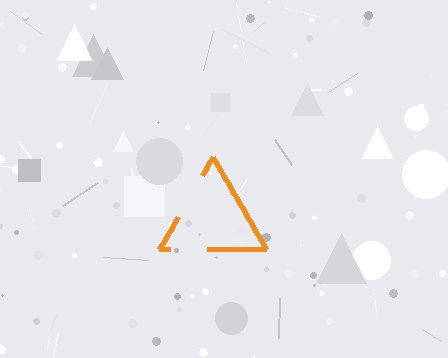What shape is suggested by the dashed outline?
The dashed outline suggests a triangle.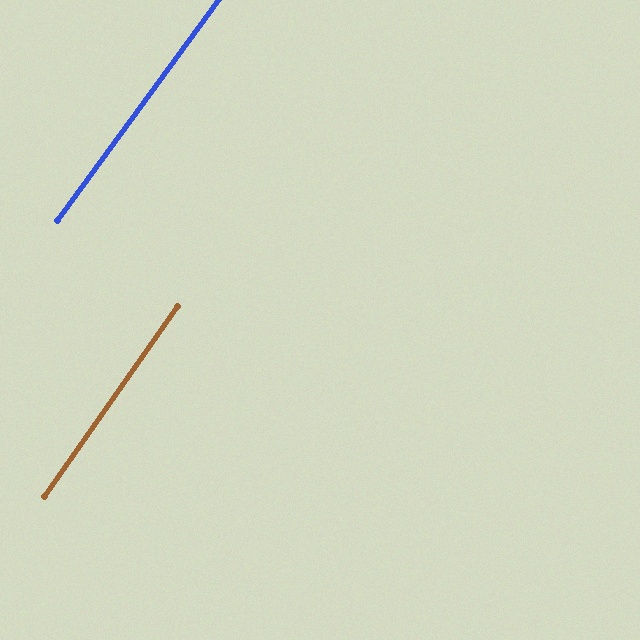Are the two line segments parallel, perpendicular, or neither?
Parallel — their directions differ by only 1.1°.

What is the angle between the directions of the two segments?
Approximately 1 degree.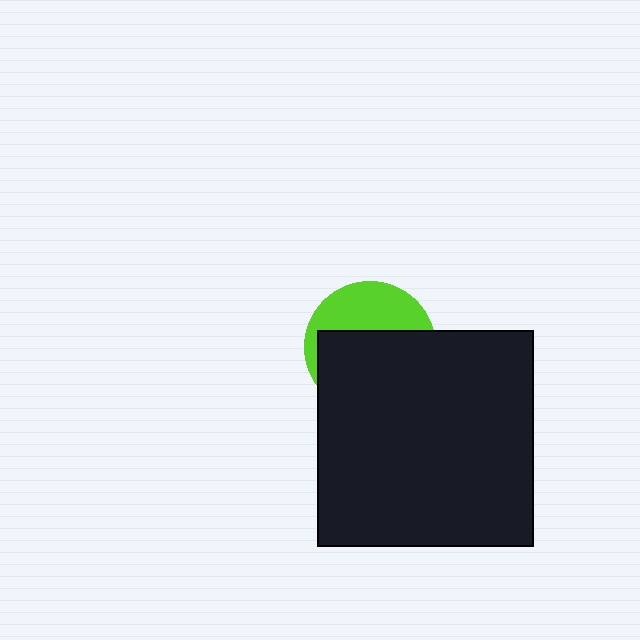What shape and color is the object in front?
The object in front is a black square.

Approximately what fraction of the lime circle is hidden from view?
Roughly 62% of the lime circle is hidden behind the black square.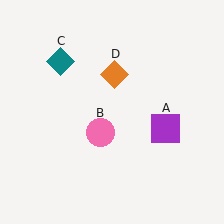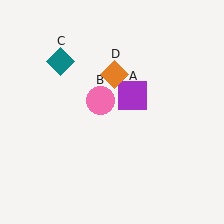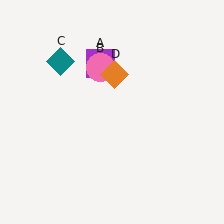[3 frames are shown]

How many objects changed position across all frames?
2 objects changed position: purple square (object A), pink circle (object B).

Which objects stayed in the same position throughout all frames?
Teal diamond (object C) and orange diamond (object D) remained stationary.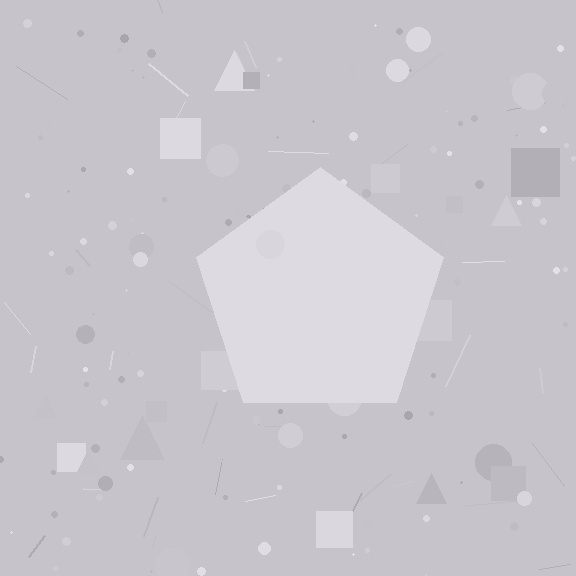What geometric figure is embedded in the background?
A pentagon is embedded in the background.